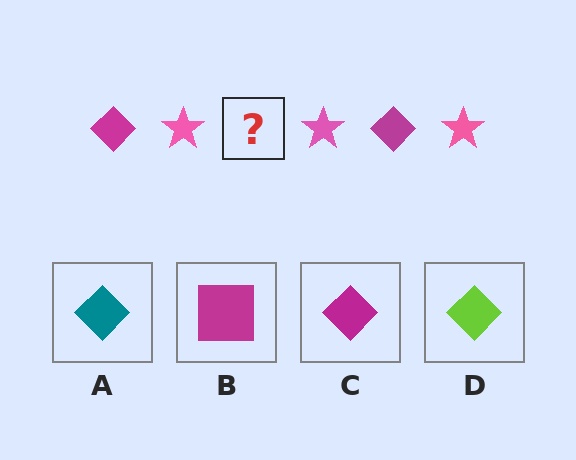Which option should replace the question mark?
Option C.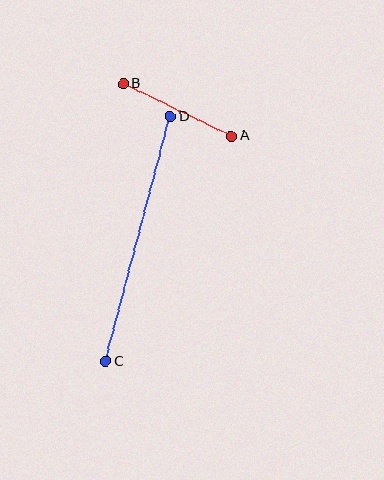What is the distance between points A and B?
The distance is approximately 120 pixels.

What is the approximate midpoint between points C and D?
The midpoint is at approximately (138, 239) pixels.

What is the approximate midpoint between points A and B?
The midpoint is at approximately (177, 110) pixels.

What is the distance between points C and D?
The distance is approximately 253 pixels.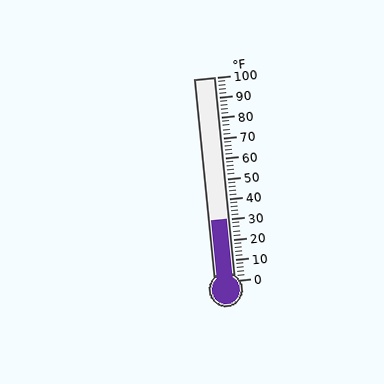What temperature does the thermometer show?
The thermometer shows approximately 30°F.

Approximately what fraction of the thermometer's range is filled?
The thermometer is filled to approximately 30% of its range.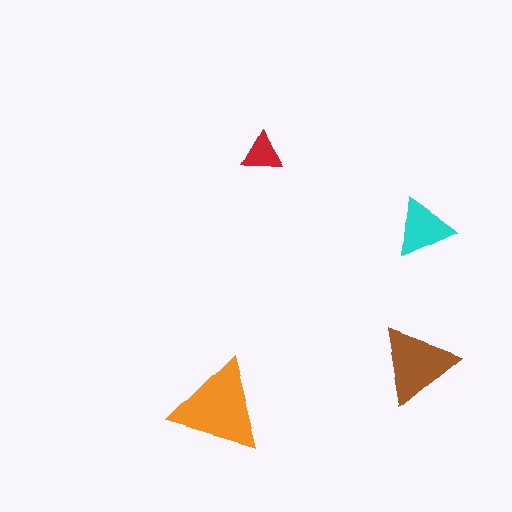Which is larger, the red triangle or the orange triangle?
The orange one.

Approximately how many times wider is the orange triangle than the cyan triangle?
About 1.5 times wider.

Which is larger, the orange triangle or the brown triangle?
The orange one.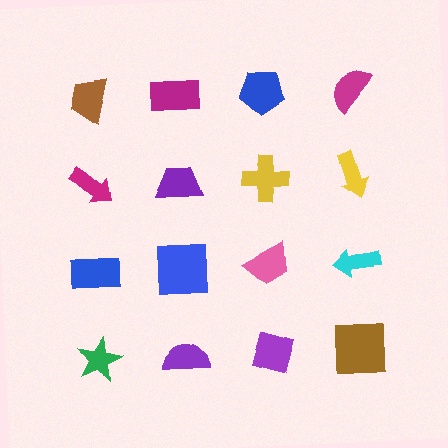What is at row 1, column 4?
A magenta semicircle.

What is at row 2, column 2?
A purple trapezoid.